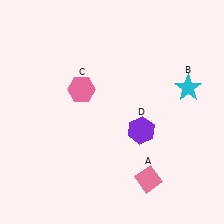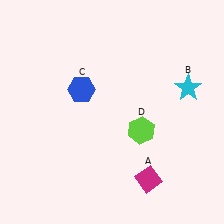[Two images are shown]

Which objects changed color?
A changed from pink to magenta. C changed from pink to blue. D changed from purple to lime.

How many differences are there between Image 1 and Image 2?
There are 3 differences between the two images.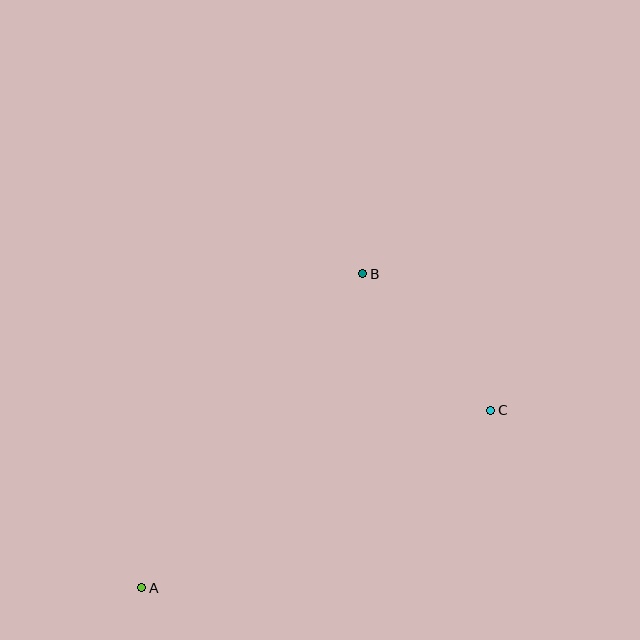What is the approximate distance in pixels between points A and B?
The distance between A and B is approximately 384 pixels.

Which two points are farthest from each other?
Points A and C are farthest from each other.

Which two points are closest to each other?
Points B and C are closest to each other.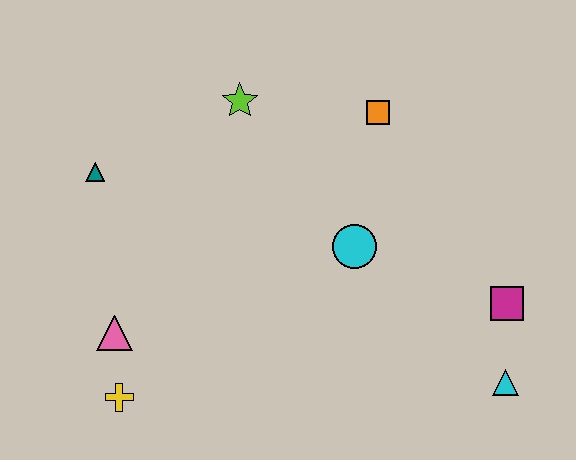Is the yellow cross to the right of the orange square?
No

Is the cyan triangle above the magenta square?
No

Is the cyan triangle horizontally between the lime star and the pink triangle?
No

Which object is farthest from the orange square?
The yellow cross is farthest from the orange square.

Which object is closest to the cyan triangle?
The magenta square is closest to the cyan triangle.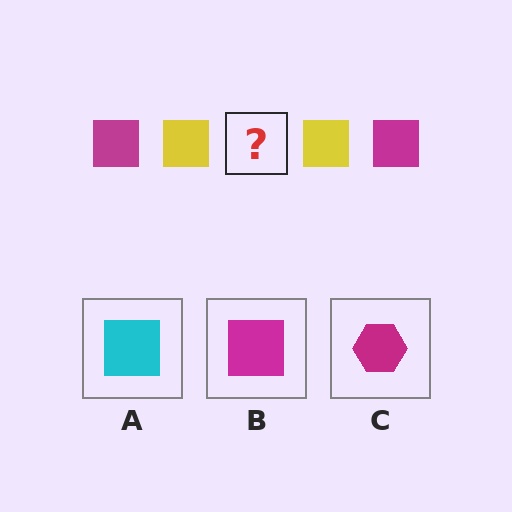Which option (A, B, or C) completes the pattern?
B.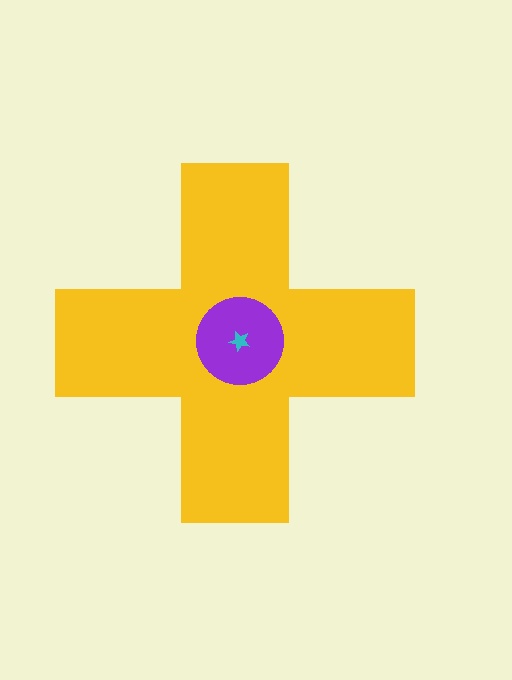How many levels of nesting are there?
3.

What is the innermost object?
The cyan star.